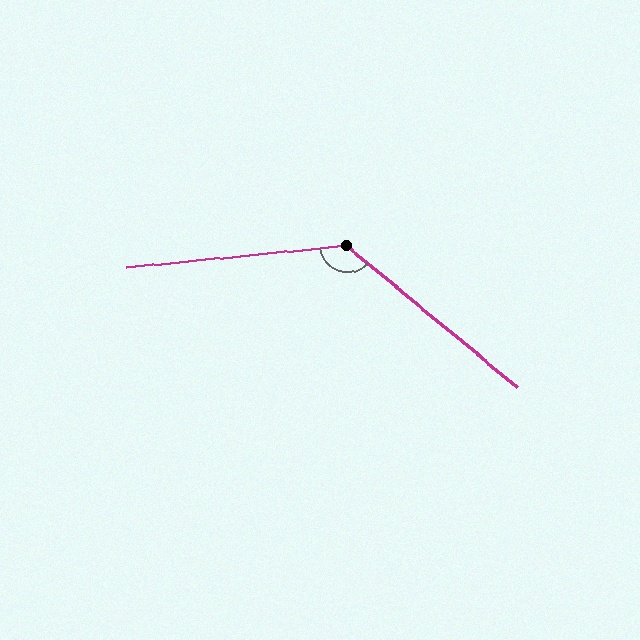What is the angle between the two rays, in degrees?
Approximately 134 degrees.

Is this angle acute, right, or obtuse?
It is obtuse.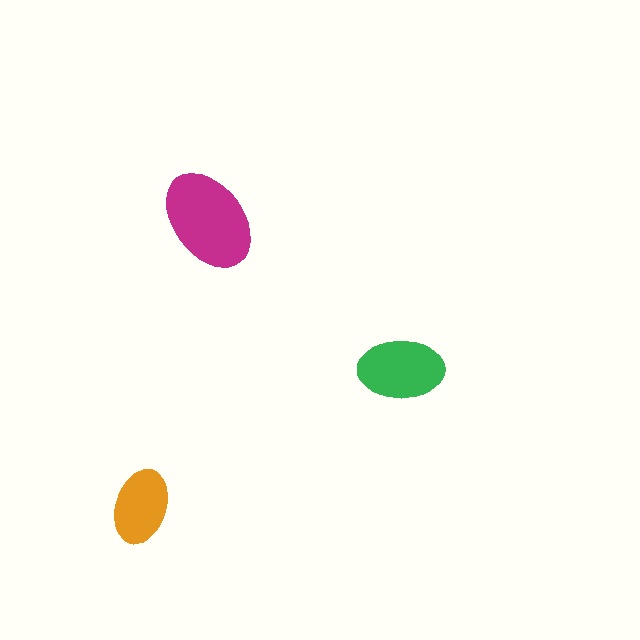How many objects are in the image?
There are 3 objects in the image.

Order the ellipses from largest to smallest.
the magenta one, the green one, the orange one.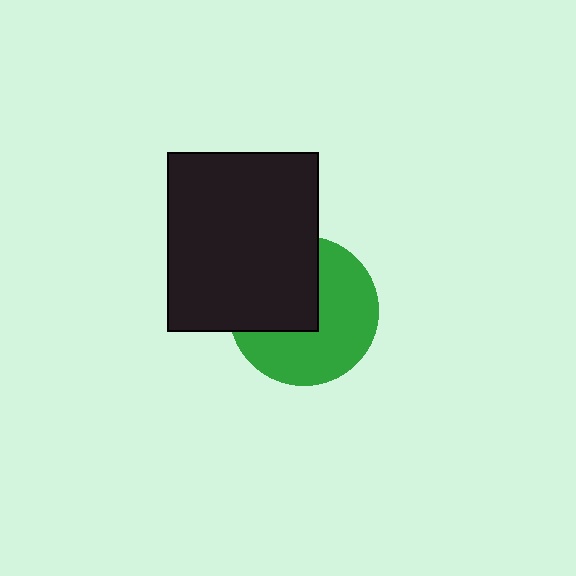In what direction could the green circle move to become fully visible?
The green circle could move toward the lower-right. That would shift it out from behind the black rectangle entirely.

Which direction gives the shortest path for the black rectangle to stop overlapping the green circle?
Moving toward the upper-left gives the shortest separation.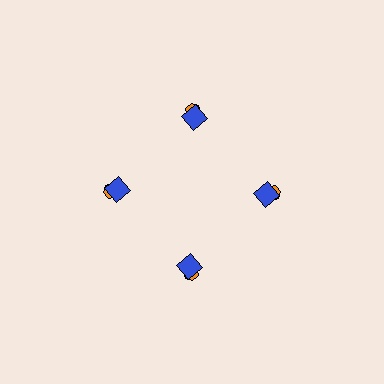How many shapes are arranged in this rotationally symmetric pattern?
There are 8 shapes, arranged in 4 groups of 2.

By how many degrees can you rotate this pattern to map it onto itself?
The pattern maps onto itself every 90 degrees of rotation.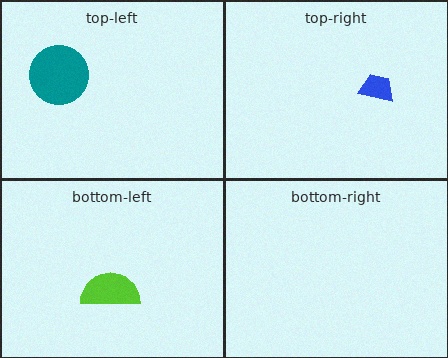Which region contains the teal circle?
The top-left region.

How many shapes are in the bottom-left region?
1.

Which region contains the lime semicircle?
The bottom-left region.